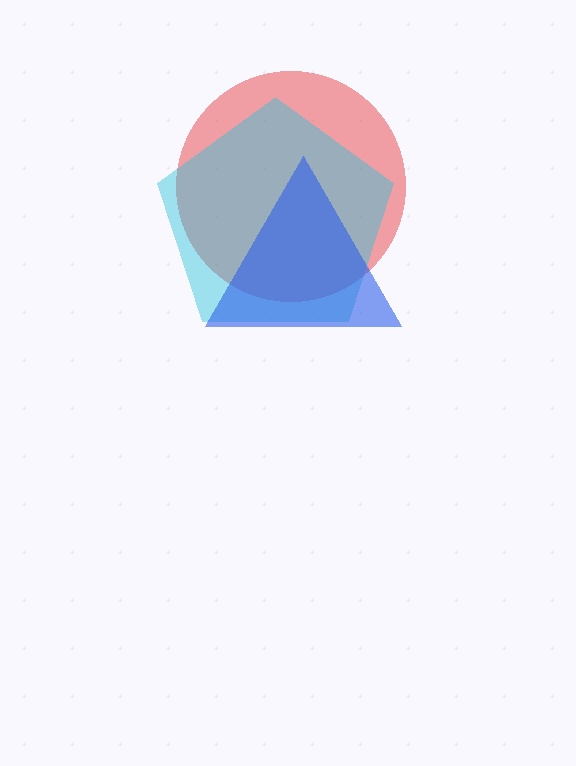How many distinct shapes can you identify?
There are 3 distinct shapes: a red circle, a cyan pentagon, a blue triangle.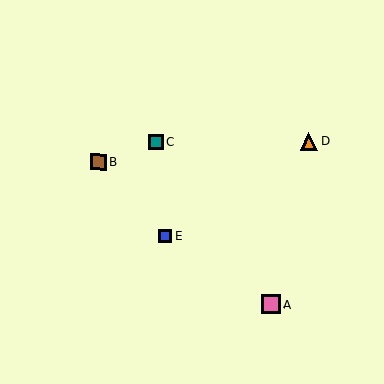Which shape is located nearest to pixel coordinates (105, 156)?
The brown square (labeled B) at (98, 162) is nearest to that location.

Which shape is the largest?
The pink square (labeled A) is the largest.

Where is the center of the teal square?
The center of the teal square is at (156, 142).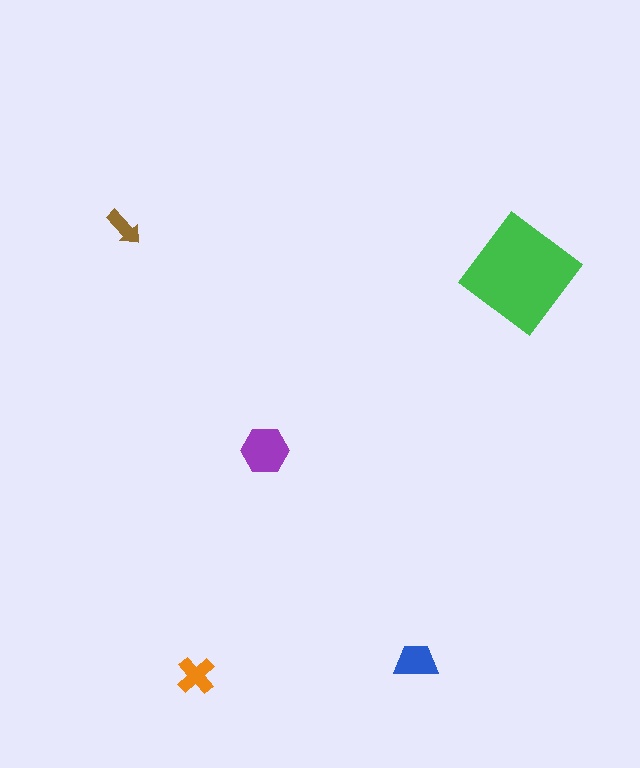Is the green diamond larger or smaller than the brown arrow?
Larger.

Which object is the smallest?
The brown arrow.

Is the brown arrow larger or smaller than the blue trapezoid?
Smaller.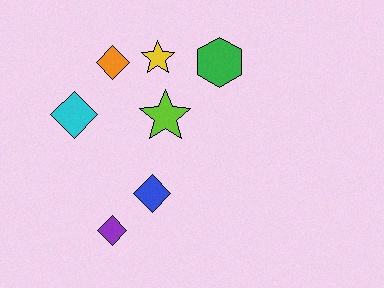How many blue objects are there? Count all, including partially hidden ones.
There is 1 blue object.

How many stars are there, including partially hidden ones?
There are 2 stars.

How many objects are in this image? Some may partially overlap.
There are 7 objects.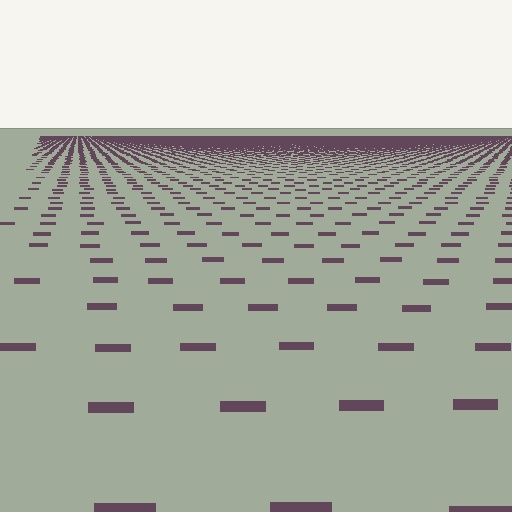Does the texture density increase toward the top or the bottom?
Density increases toward the top.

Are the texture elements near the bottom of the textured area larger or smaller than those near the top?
Larger. Near the bottom, elements are closer to the viewer and appear at a bigger on-screen size.